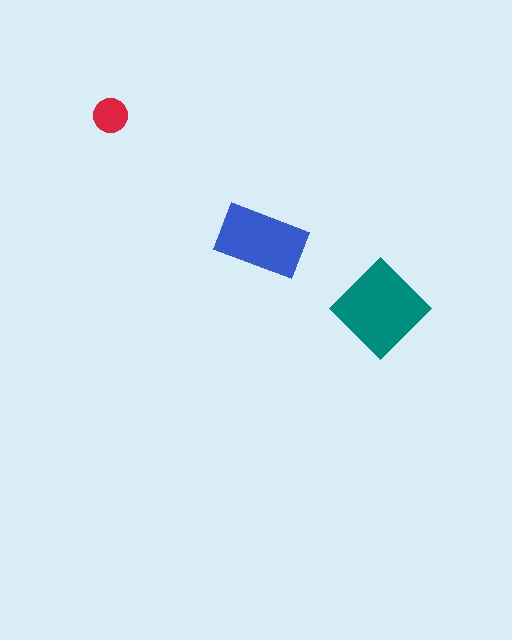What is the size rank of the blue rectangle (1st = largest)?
2nd.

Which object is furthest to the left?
The red circle is leftmost.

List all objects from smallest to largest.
The red circle, the blue rectangle, the teal diamond.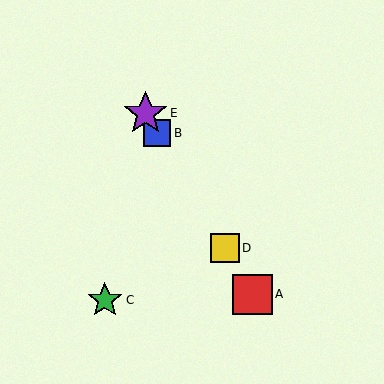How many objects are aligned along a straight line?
4 objects (A, B, D, E) are aligned along a straight line.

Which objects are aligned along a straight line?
Objects A, B, D, E are aligned along a straight line.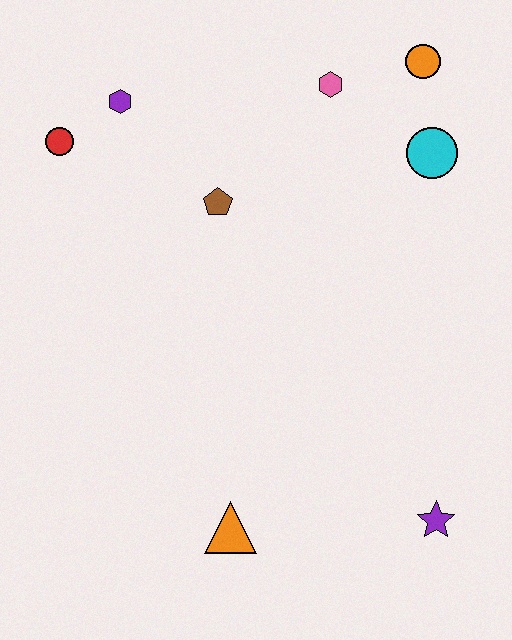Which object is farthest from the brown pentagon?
The purple star is farthest from the brown pentagon.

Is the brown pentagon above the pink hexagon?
No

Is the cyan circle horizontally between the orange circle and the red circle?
No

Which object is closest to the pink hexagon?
The orange circle is closest to the pink hexagon.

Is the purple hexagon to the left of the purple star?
Yes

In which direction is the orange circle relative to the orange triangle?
The orange circle is above the orange triangle.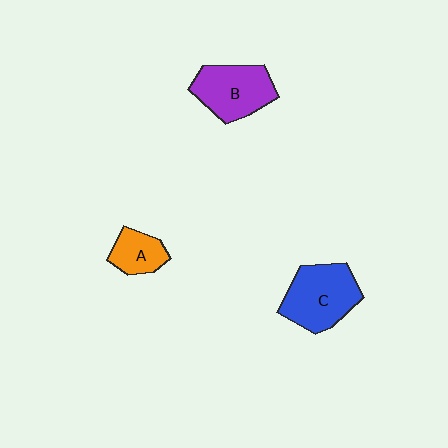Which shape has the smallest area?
Shape A (orange).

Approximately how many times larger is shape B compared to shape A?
Approximately 1.8 times.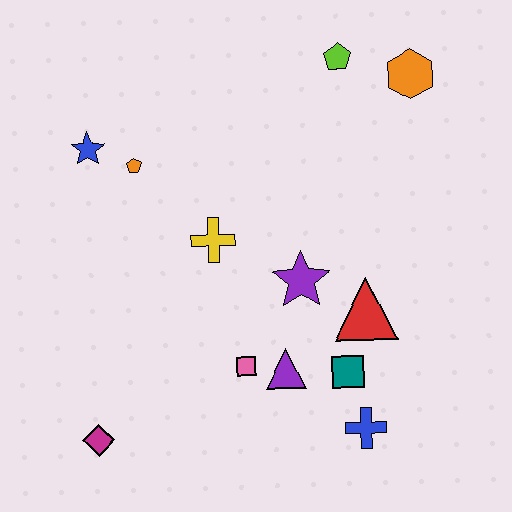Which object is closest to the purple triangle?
The pink square is closest to the purple triangle.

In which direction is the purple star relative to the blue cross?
The purple star is above the blue cross.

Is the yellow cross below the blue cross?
No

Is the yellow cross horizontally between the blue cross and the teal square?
No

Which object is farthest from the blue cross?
The blue star is farthest from the blue cross.